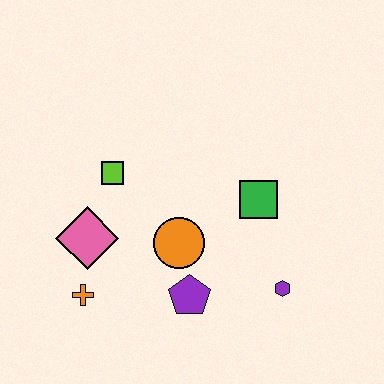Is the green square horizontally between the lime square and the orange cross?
No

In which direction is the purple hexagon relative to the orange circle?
The purple hexagon is to the right of the orange circle.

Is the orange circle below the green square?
Yes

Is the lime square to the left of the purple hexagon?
Yes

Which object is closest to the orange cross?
The pink diamond is closest to the orange cross.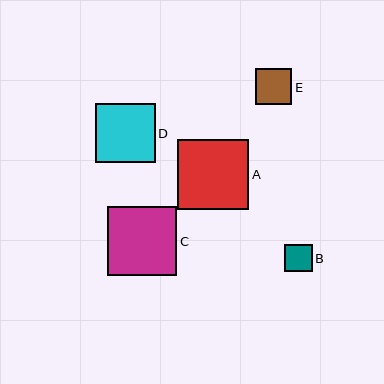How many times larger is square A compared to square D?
Square A is approximately 1.2 times the size of square D.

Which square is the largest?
Square A is the largest with a size of approximately 71 pixels.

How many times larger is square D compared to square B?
Square D is approximately 2.2 times the size of square B.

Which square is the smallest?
Square B is the smallest with a size of approximately 27 pixels.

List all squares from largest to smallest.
From largest to smallest: A, C, D, E, B.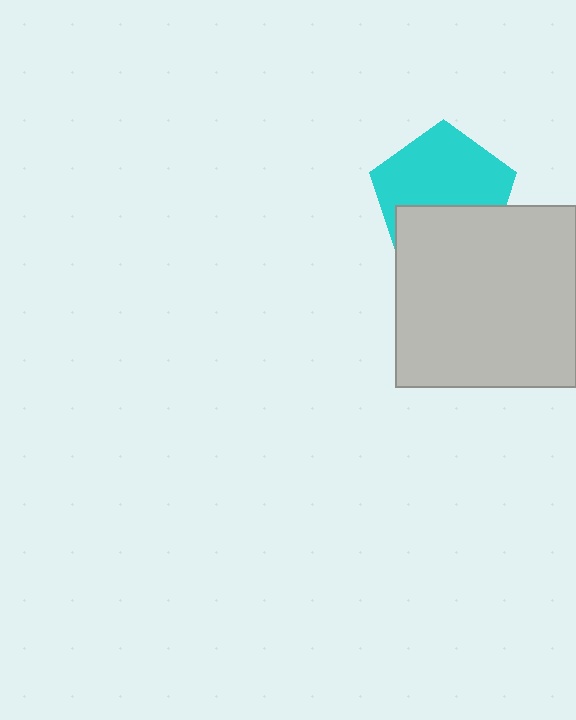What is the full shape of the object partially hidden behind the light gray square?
The partially hidden object is a cyan pentagon.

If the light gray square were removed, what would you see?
You would see the complete cyan pentagon.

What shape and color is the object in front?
The object in front is a light gray square.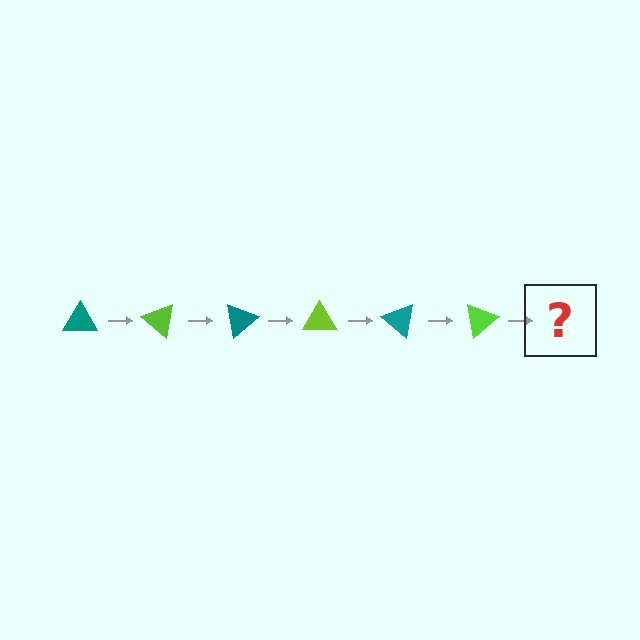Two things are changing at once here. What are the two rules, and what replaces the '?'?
The two rules are that it rotates 40 degrees each step and the color cycles through teal and lime. The '?' should be a teal triangle, rotated 240 degrees from the start.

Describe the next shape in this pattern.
It should be a teal triangle, rotated 240 degrees from the start.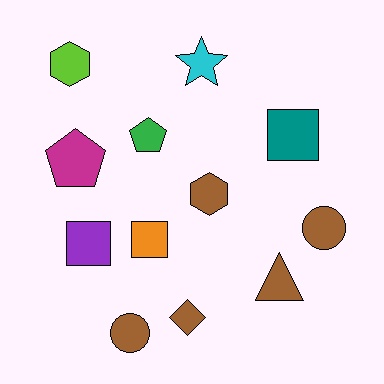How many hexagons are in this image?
There are 2 hexagons.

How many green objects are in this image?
There is 1 green object.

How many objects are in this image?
There are 12 objects.